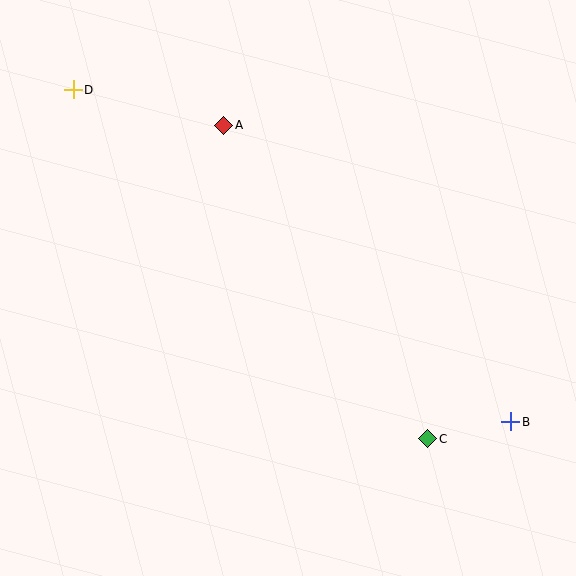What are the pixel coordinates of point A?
Point A is at (224, 125).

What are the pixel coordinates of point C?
Point C is at (428, 439).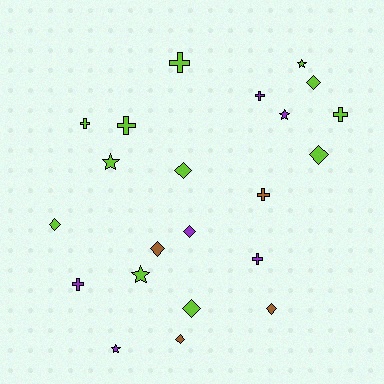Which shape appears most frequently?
Diamond, with 9 objects.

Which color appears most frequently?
Lime, with 12 objects.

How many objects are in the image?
There are 22 objects.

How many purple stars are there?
There are 2 purple stars.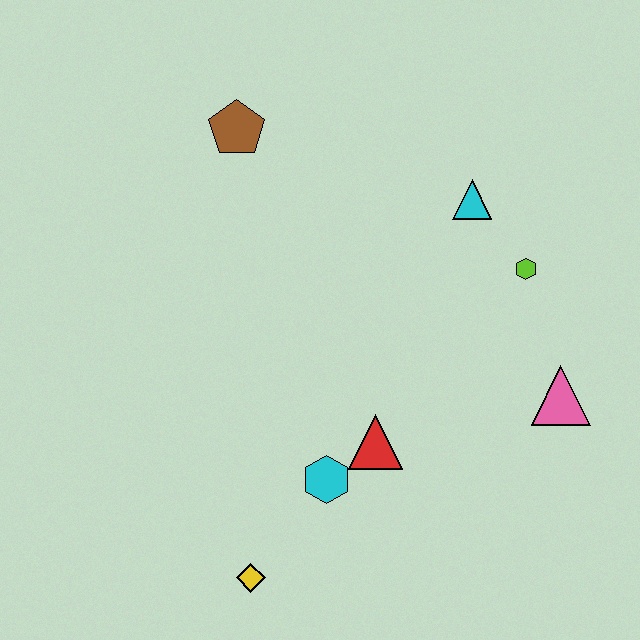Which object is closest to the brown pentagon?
The cyan triangle is closest to the brown pentagon.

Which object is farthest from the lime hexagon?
The yellow diamond is farthest from the lime hexagon.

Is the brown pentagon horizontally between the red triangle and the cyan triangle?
No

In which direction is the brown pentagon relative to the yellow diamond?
The brown pentagon is above the yellow diamond.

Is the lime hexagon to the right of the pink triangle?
No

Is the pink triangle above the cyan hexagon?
Yes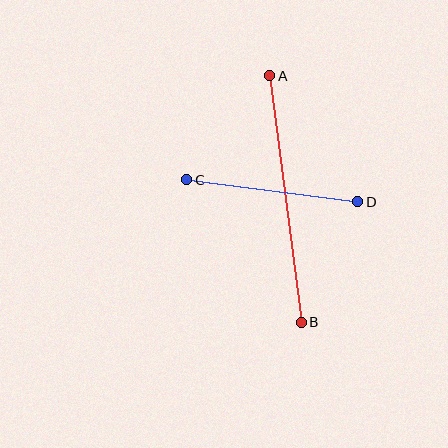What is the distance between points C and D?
The distance is approximately 172 pixels.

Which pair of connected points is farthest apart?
Points A and B are farthest apart.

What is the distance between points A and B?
The distance is approximately 249 pixels.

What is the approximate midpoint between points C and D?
The midpoint is at approximately (272, 191) pixels.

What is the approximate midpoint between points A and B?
The midpoint is at approximately (286, 199) pixels.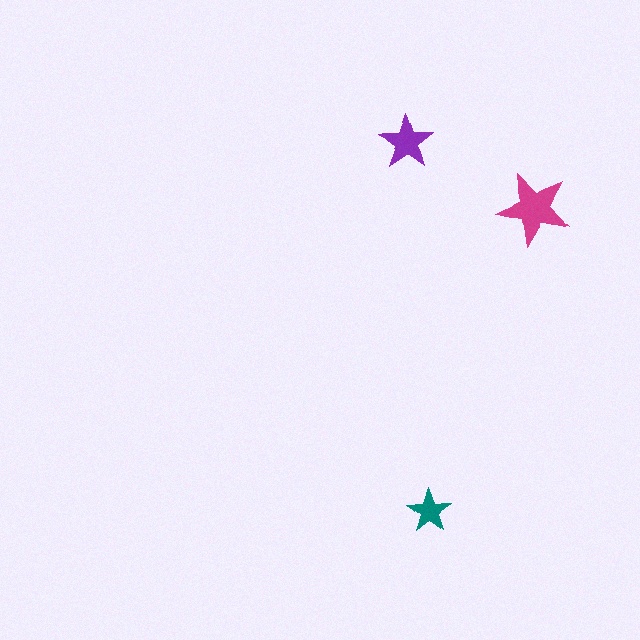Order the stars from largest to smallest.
the magenta one, the purple one, the teal one.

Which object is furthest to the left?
The purple star is leftmost.